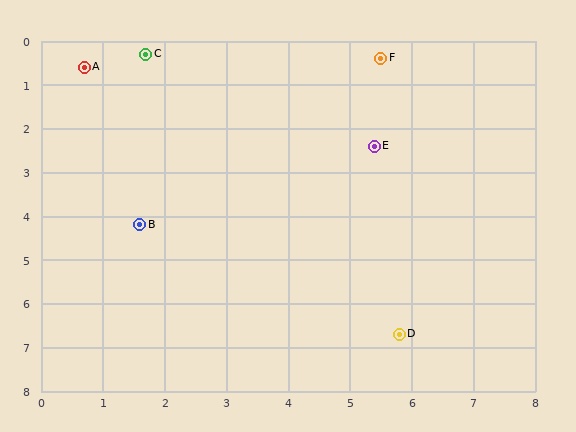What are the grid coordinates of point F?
Point F is at approximately (5.5, 0.4).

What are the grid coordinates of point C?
Point C is at approximately (1.7, 0.3).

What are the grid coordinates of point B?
Point B is at approximately (1.6, 4.2).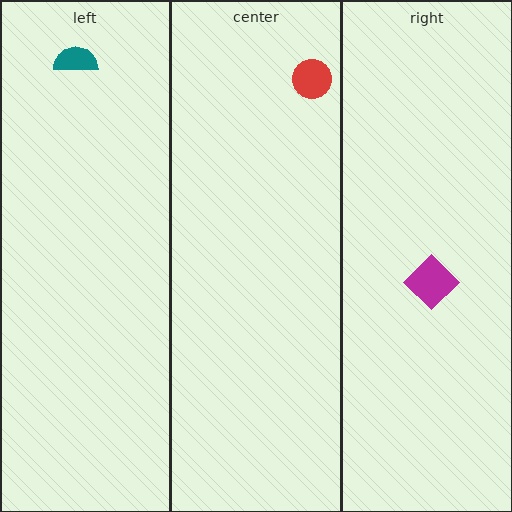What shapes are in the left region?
The teal semicircle.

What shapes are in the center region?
The red circle.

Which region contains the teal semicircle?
The left region.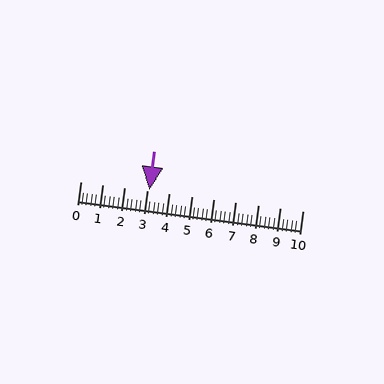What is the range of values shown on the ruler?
The ruler shows values from 0 to 10.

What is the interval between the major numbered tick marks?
The major tick marks are spaced 1 units apart.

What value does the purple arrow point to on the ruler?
The purple arrow points to approximately 3.1.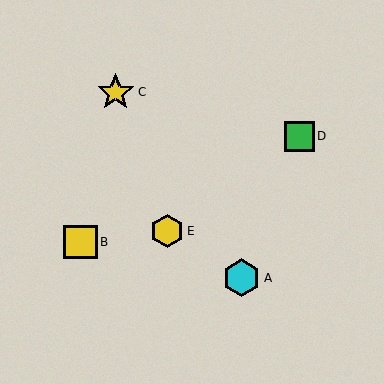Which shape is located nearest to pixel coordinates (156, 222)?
The yellow hexagon (labeled E) at (167, 231) is nearest to that location.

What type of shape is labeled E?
Shape E is a yellow hexagon.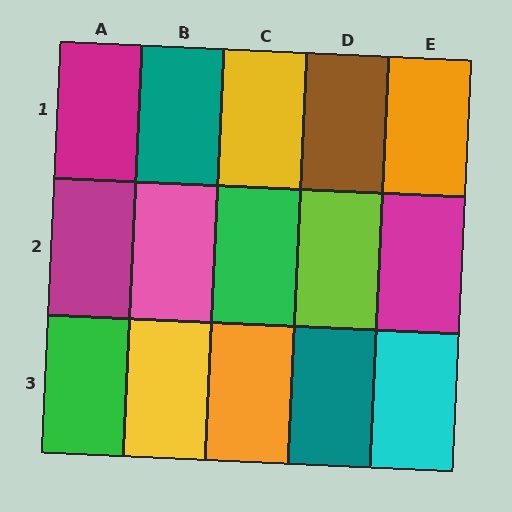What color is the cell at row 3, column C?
Orange.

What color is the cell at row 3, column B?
Yellow.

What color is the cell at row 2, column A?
Magenta.